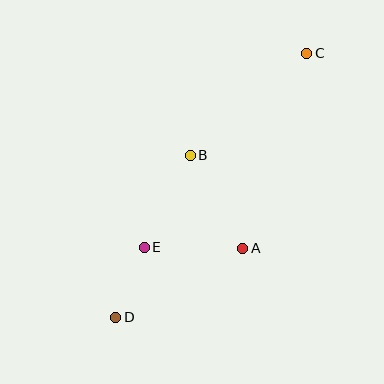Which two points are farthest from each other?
Points C and D are farthest from each other.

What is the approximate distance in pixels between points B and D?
The distance between B and D is approximately 178 pixels.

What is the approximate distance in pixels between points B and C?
The distance between B and C is approximately 155 pixels.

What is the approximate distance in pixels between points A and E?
The distance between A and E is approximately 98 pixels.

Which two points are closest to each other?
Points D and E are closest to each other.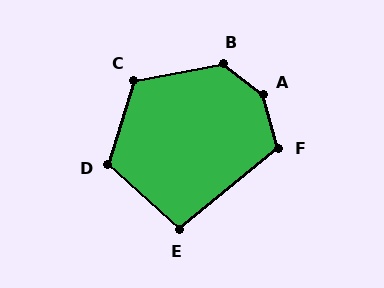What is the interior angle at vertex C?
Approximately 118 degrees (obtuse).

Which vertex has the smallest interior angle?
E, at approximately 98 degrees.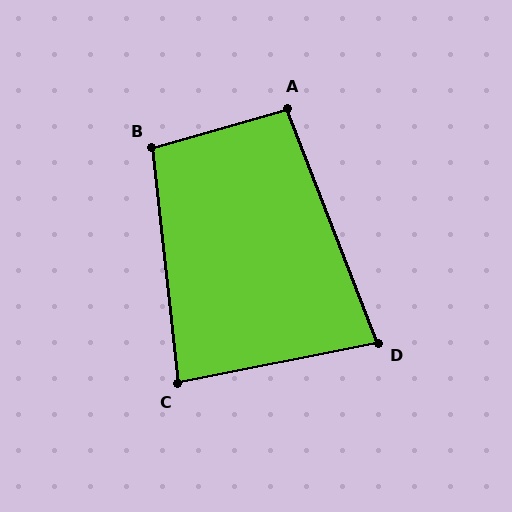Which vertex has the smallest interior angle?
D, at approximately 80 degrees.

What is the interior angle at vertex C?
Approximately 85 degrees (acute).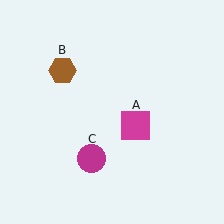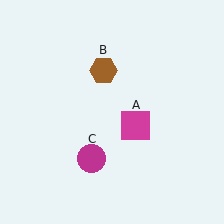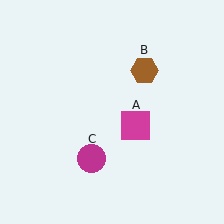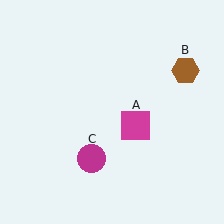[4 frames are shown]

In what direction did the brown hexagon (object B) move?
The brown hexagon (object B) moved right.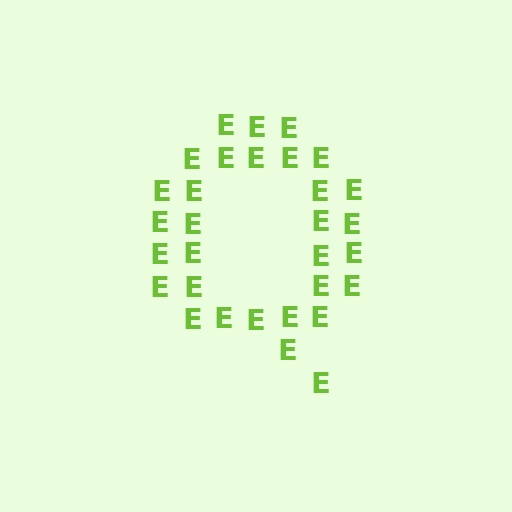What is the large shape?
The large shape is the letter Q.